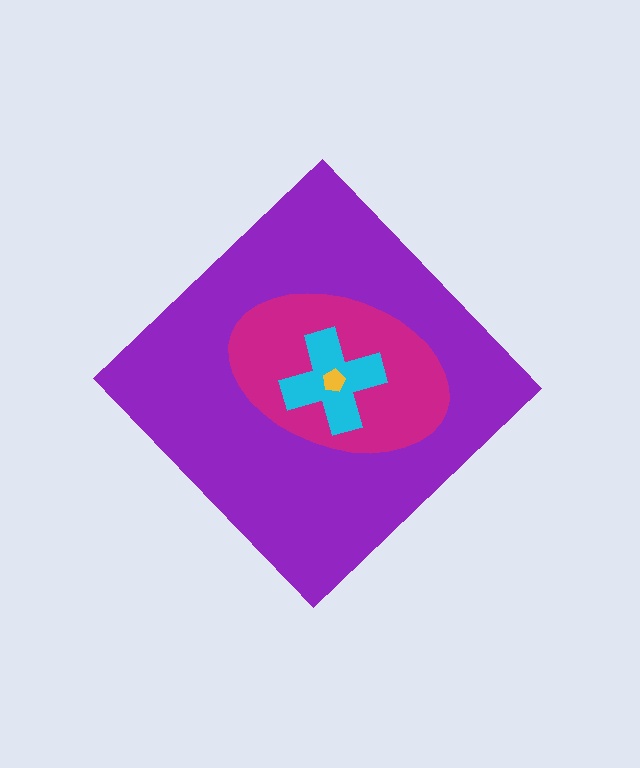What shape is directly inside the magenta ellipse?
The cyan cross.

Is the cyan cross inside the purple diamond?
Yes.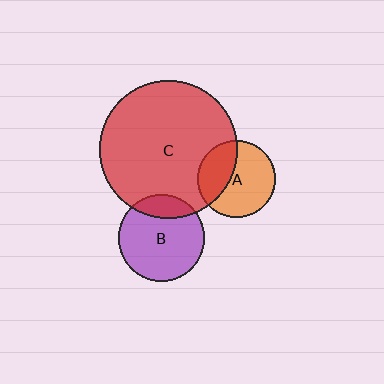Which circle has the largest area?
Circle C (red).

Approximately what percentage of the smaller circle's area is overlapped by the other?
Approximately 35%.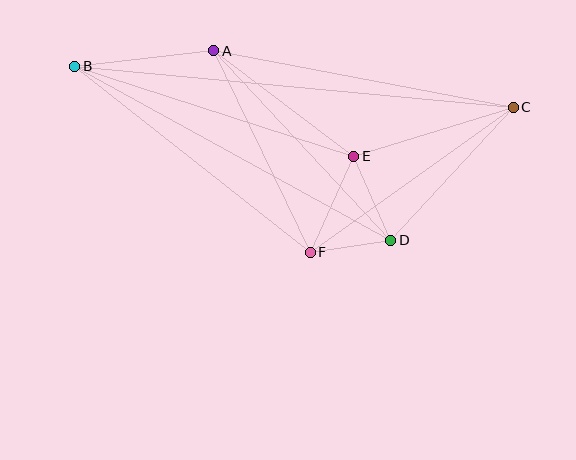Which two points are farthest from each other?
Points B and C are farthest from each other.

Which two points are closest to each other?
Points D and F are closest to each other.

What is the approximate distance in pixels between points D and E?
The distance between D and E is approximately 92 pixels.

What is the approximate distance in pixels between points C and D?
The distance between C and D is approximately 181 pixels.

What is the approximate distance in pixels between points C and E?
The distance between C and E is approximately 167 pixels.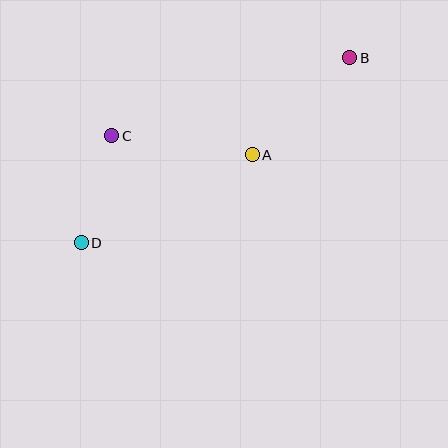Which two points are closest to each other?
Points C and D are closest to each other.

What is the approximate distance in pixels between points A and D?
The distance between A and D is approximately 192 pixels.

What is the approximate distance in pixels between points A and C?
The distance between A and C is approximately 142 pixels.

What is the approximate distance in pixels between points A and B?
The distance between A and B is approximately 137 pixels.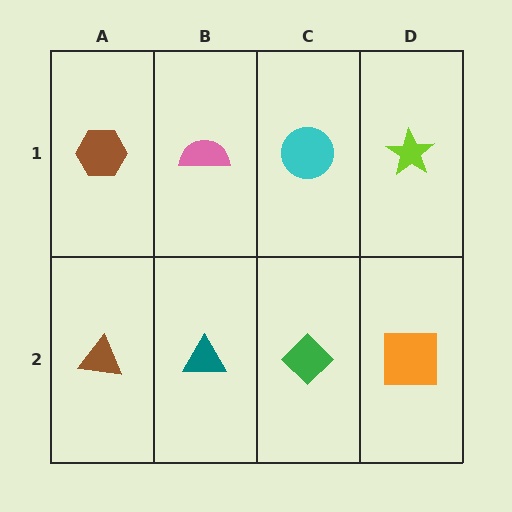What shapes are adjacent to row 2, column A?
A brown hexagon (row 1, column A), a teal triangle (row 2, column B).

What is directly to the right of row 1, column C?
A lime star.